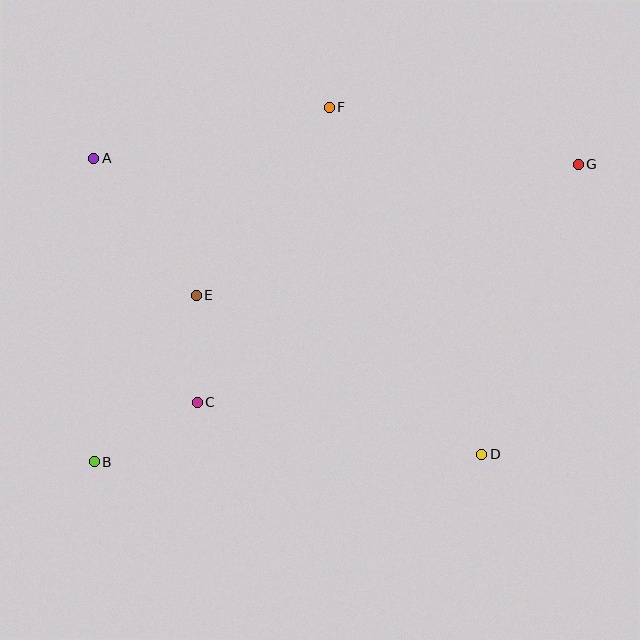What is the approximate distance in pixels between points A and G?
The distance between A and G is approximately 485 pixels.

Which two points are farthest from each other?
Points B and G are farthest from each other.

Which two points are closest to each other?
Points C and E are closest to each other.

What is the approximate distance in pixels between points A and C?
The distance between A and C is approximately 265 pixels.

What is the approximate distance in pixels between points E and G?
The distance between E and G is approximately 404 pixels.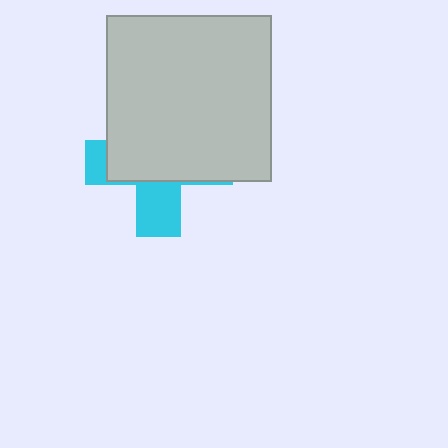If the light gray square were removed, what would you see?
You would see the complete cyan cross.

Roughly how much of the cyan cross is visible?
A small part of it is visible (roughly 33%).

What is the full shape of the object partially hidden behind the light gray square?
The partially hidden object is a cyan cross.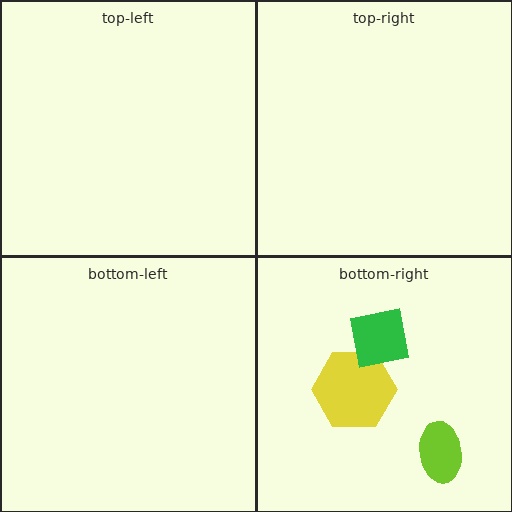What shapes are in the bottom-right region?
The yellow hexagon, the green square, the lime ellipse.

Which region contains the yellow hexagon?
The bottom-right region.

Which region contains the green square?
The bottom-right region.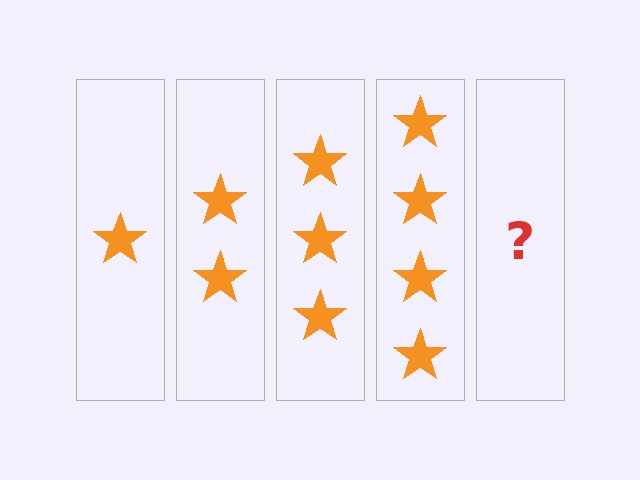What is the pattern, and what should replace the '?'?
The pattern is that each step adds one more star. The '?' should be 5 stars.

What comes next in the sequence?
The next element should be 5 stars.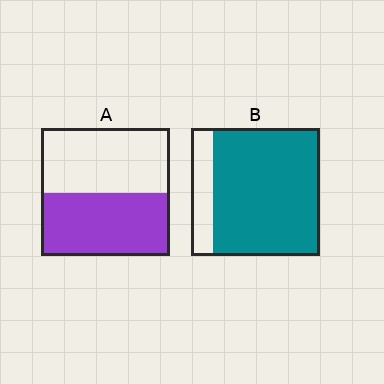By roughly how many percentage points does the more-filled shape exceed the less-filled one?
By roughly 35 percentage points (B over A).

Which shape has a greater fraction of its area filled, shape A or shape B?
Shape B.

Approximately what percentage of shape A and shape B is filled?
A is approximately 50% and B is approximately 85%.